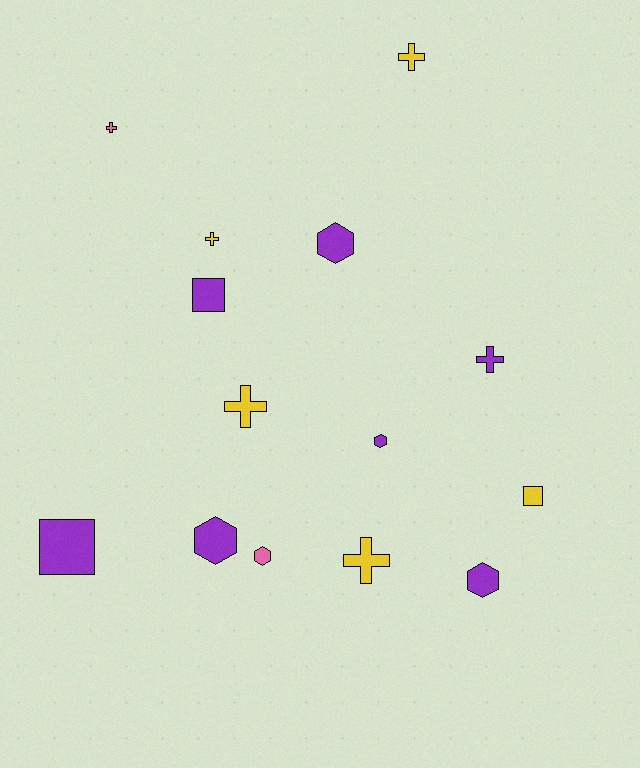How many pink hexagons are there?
There is 1 pink hexagon.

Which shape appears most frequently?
Cross, with 6 objects.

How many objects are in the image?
There are 14 objects.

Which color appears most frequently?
Purple, with 7 objects.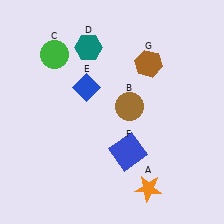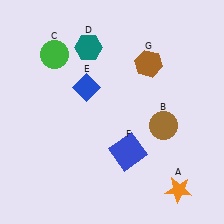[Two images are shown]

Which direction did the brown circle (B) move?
The brown circle (B) moved right.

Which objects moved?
The objects that moved are: the orange star (A), the brown circle (B).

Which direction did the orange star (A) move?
The orange star (A) moved right.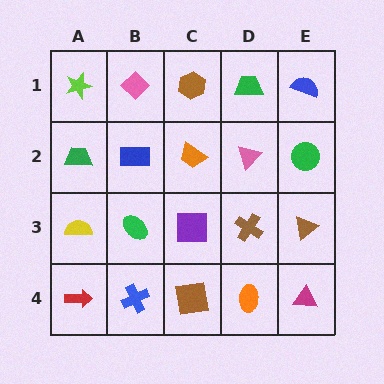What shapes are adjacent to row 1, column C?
An orange trapezoid (row 2, column C), a pink diamond (row 1, column B), a green trapezoid (row 1, column D).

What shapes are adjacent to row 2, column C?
A brown hexagon (row 1, column C), a purple square (row 3, column C), a blue rectangle (row 2, column B), a pink triangle (row 2, column D).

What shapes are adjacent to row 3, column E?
A green circle (row 2, column E), a magenta triangle (row 4, column E), a brown cross (row 3, column D).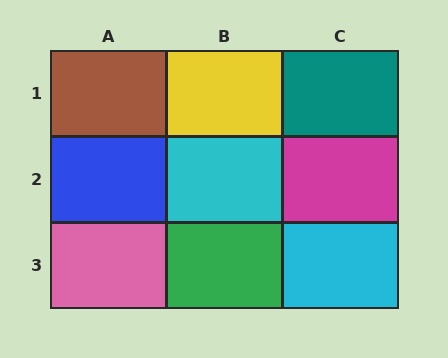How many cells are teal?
1 cell is teal.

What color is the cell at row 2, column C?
Magenta.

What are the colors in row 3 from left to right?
Pink, green, cyan.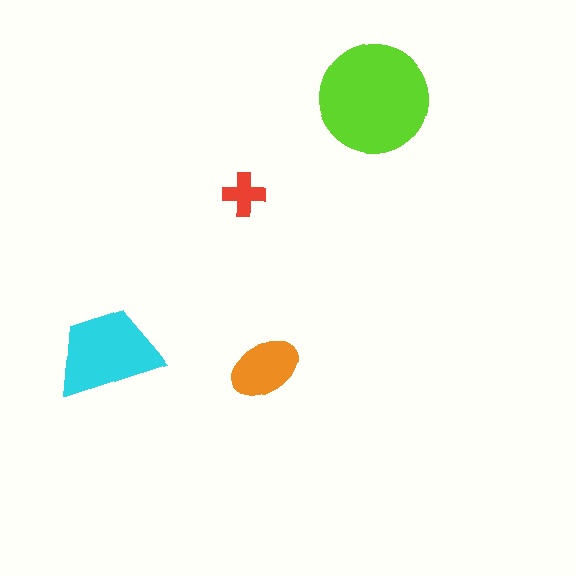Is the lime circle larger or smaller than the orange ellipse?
Larger.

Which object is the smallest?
The red cross.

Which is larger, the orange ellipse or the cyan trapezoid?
The cyan trapezoid.